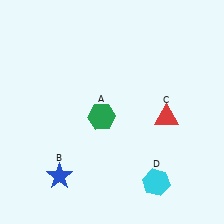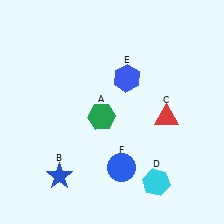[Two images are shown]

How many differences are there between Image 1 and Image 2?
There are 2 differences between the two images.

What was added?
A blue hexagon (E), a blue circle (F) were added in Image 2.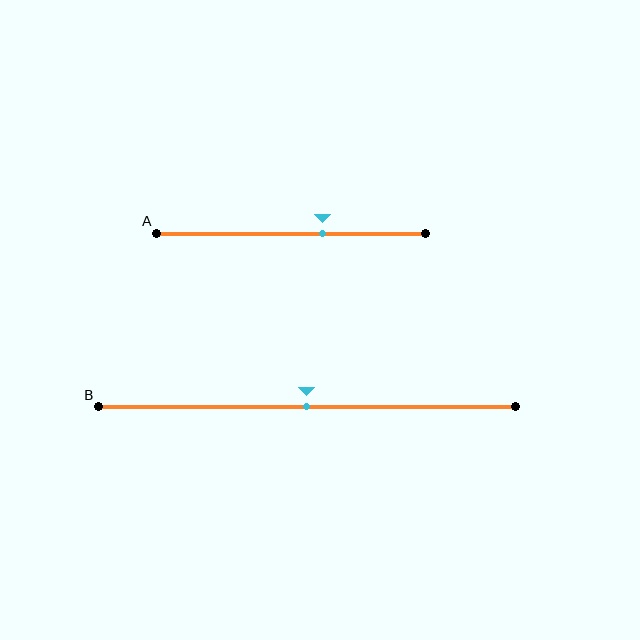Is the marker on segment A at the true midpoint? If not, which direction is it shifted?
No, the marker on segment A is shifted to the right by about 11% of the segment length.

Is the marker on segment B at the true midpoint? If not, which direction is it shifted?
Yes, the marker on segment B is at the true midpoint.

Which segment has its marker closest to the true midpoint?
Segment B has its marker closest to the true midpoint.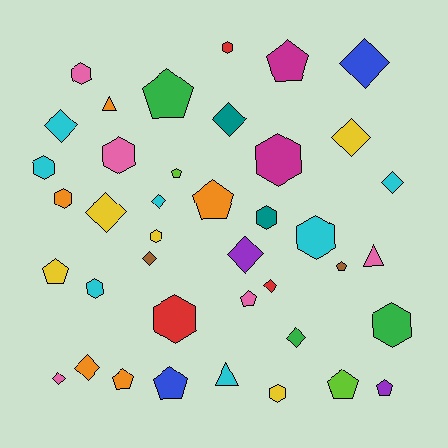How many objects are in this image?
There are 40 objects.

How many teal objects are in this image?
There are 2 teal objects.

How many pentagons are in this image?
There are 11 pentagons.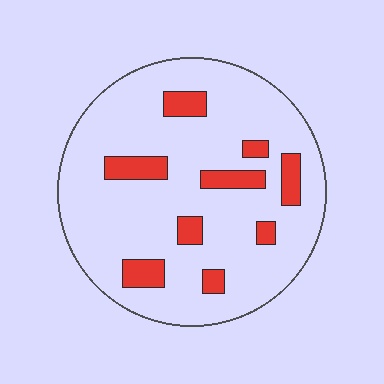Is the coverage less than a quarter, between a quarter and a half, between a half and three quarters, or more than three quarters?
Less than a quarter.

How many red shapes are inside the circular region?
9.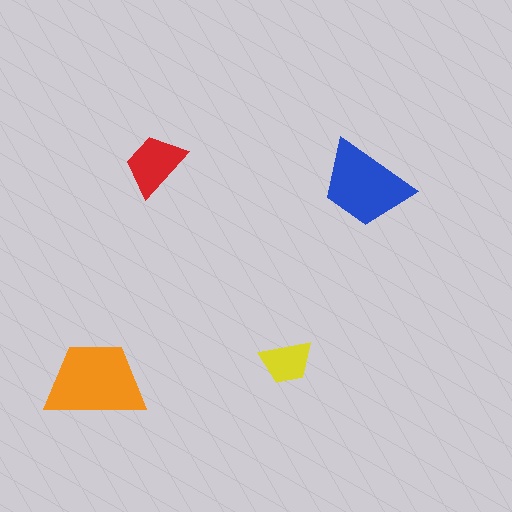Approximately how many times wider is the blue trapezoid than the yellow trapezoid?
About 2 times wider.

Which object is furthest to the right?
The blue trapezoid is rightmost.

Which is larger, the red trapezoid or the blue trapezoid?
The blue one.